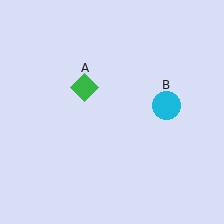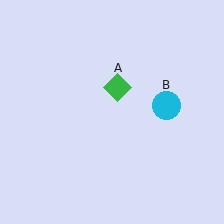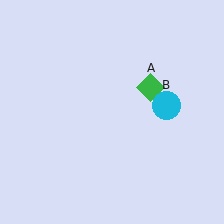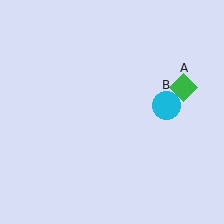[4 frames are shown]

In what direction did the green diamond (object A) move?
The green diamond (object A) moved right.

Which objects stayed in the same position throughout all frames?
Cyan circle (object B) remained stationary.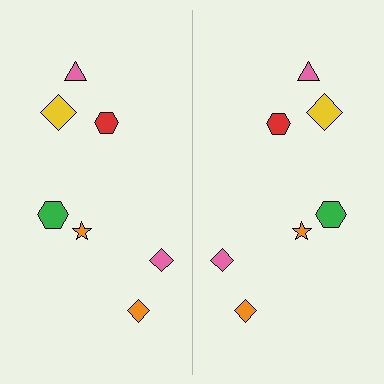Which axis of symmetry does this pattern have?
The pattern has a vertical axis of symmetry running through the center of the image.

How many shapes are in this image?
There are 14 shapes in this image.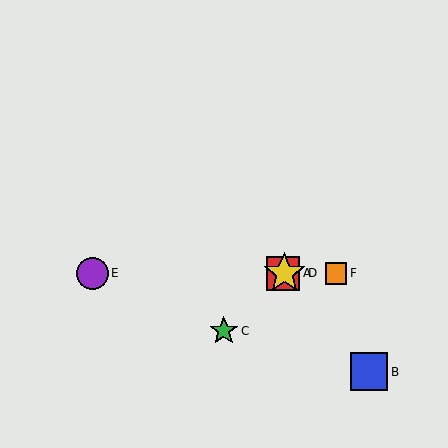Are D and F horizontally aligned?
Yes, both are at y≈273.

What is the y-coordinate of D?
Object D is at y≈273.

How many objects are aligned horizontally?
4 objects (A, D, E, F) are aligned horizontally.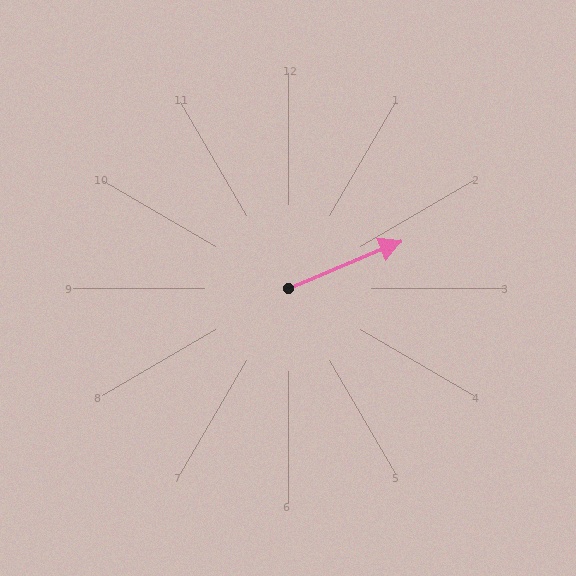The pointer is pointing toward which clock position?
Roughly 2 o'clock.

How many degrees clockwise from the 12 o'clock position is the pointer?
Approximately 67 degrees.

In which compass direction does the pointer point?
Northeast.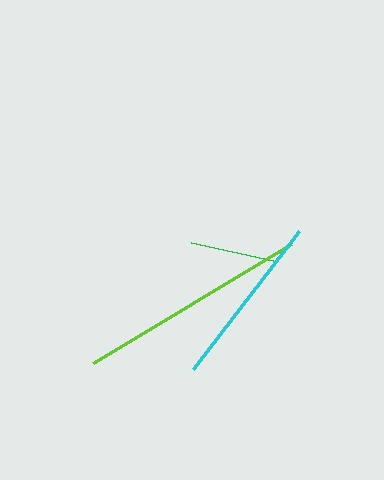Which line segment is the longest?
The lime line is the longest at approximately 232 pixels.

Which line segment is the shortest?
The green line is the shortest at approximately 84 pixels.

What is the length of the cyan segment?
The cyan segment is approximately 174 pixels long.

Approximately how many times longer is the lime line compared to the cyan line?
The lime line is approximately 1.3 times the length of the cyan line.